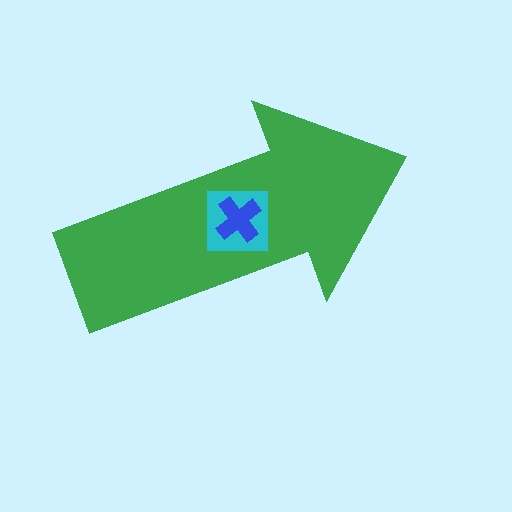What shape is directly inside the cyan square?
The blue cross.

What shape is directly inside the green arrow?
The cyan square.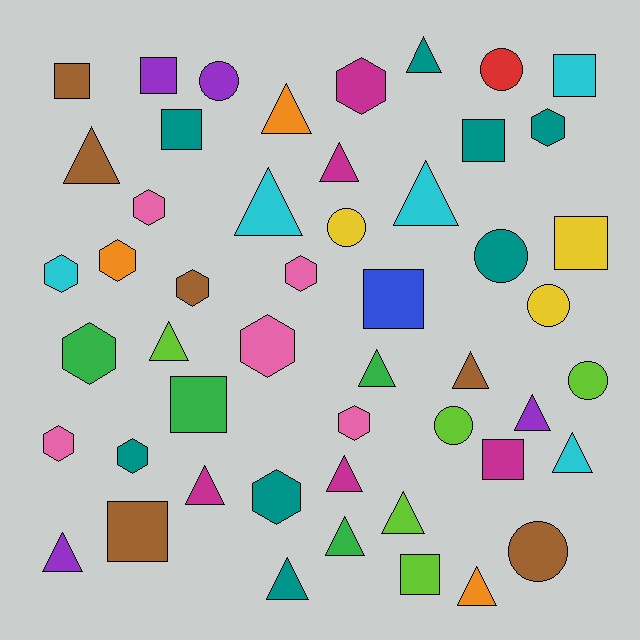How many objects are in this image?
There are 50 objects.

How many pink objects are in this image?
There are 5 pink objects.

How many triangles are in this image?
There are 18 triangles.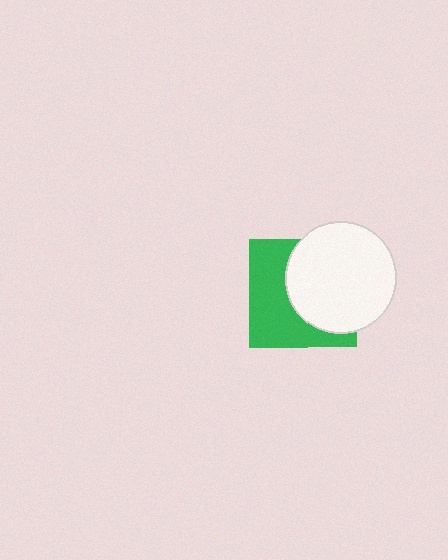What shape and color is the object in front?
The object in front is a white circle.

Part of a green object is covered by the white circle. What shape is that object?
It is a square.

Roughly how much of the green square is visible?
About half of it is visible (roughly 48%).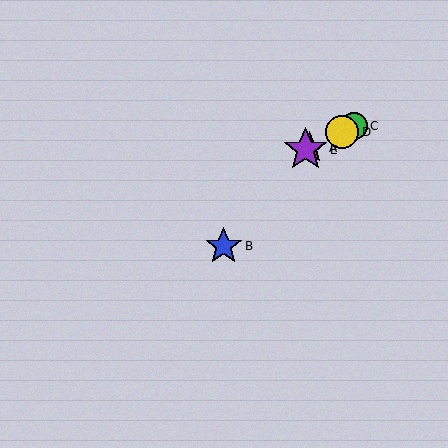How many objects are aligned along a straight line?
4 objects (A, C, D, E) are aligned along a straight line.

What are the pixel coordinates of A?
Object A is at (310, 148).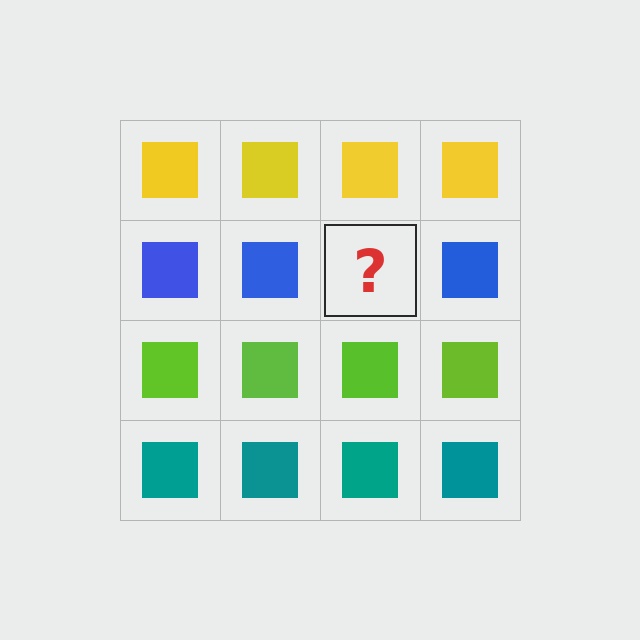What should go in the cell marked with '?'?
The missing cell should contain a blue square.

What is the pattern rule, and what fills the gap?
The rule is that each row has a consistent color. The gap should be filled with a blue square.